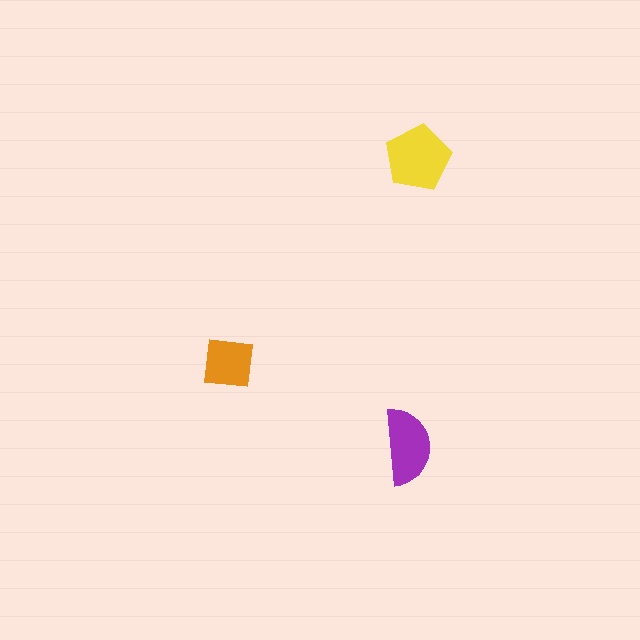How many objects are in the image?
There are 3 objects in the image.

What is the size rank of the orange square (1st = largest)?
3rd.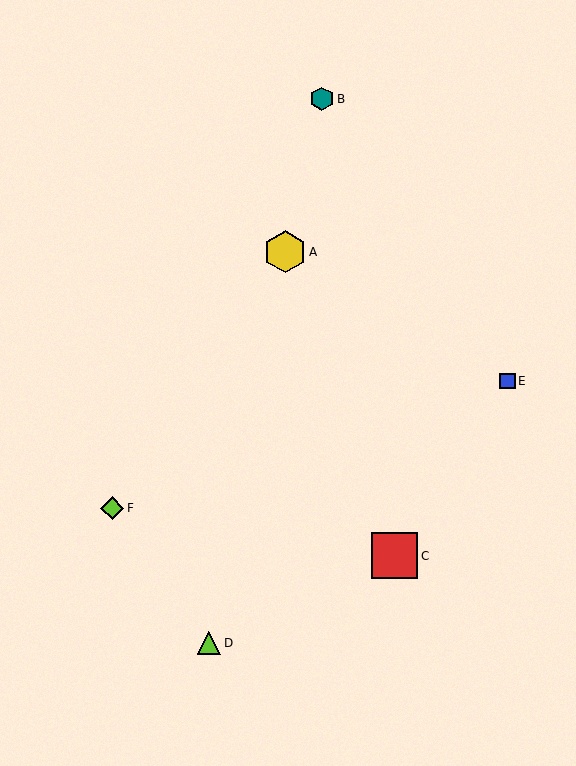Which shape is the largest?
The red square (labeled C) is the largest.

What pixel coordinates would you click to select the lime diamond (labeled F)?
Click at (112, 508) to select the lime diamond F.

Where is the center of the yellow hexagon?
The center of the yellow hexagon is at (285, 252).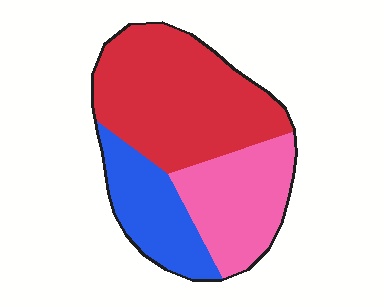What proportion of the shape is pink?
Pink covers around 30% of the shape.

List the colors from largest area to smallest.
From largest to smallest: red, pink, blue.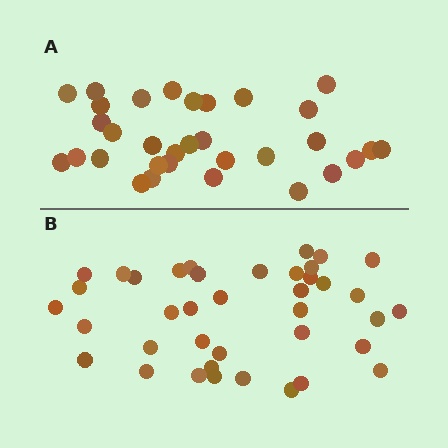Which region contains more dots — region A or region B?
Region B (the bottom region) has more dots.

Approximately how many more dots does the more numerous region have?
Region B has roughly 8 or so more dots than region A.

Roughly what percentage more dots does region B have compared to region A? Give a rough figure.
About 20% more.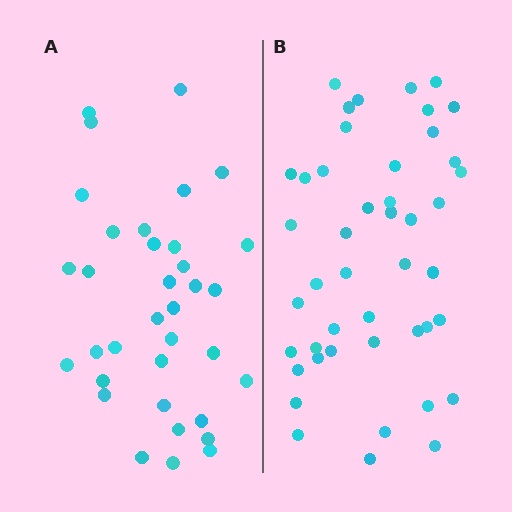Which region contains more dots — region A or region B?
Region B (the right region) has more dots.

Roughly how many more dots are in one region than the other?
Region B has roughly 10 or so more dots than region A.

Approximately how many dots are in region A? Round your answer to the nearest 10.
About 40 dots. (The exact count is 35, which rounds to 40.)